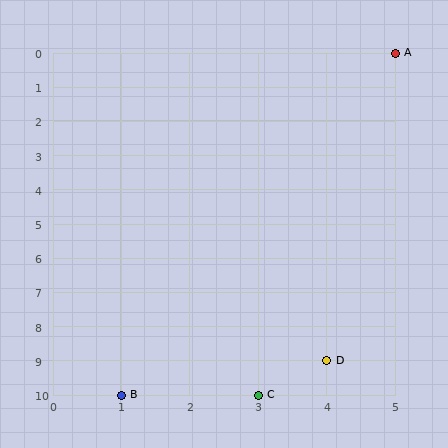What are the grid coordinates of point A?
Point A is at grid coordinates (5, 0).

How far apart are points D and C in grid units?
Points D and C are 1 column and 1 row apart (about 1.4 grid units diagonally).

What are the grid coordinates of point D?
Point D is at grid coordinates (4, 9).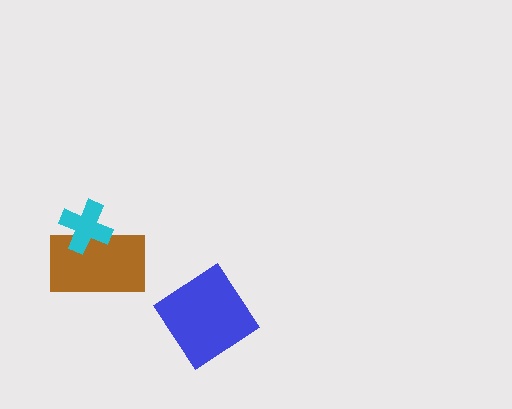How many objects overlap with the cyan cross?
1 object overlaps with the cyan cross.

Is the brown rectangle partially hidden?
Yes, it is partially covered by another shape.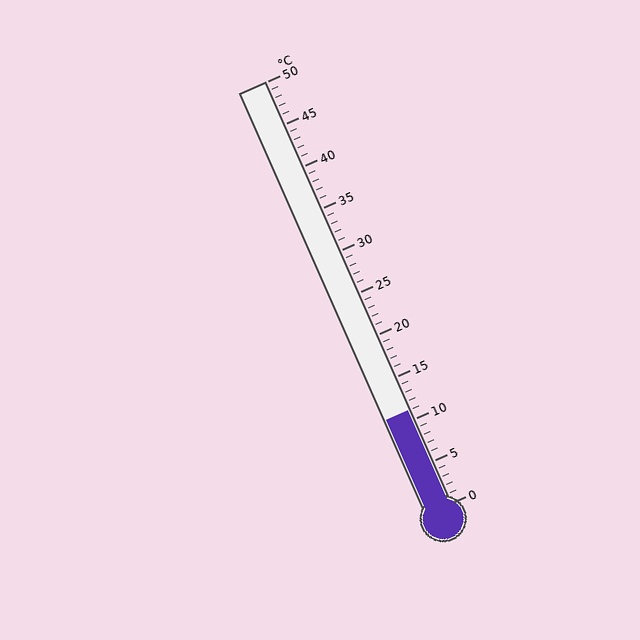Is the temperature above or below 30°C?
The temperature is below 30°C.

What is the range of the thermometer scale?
The thermometer scale ranges from 0°C to 50°C.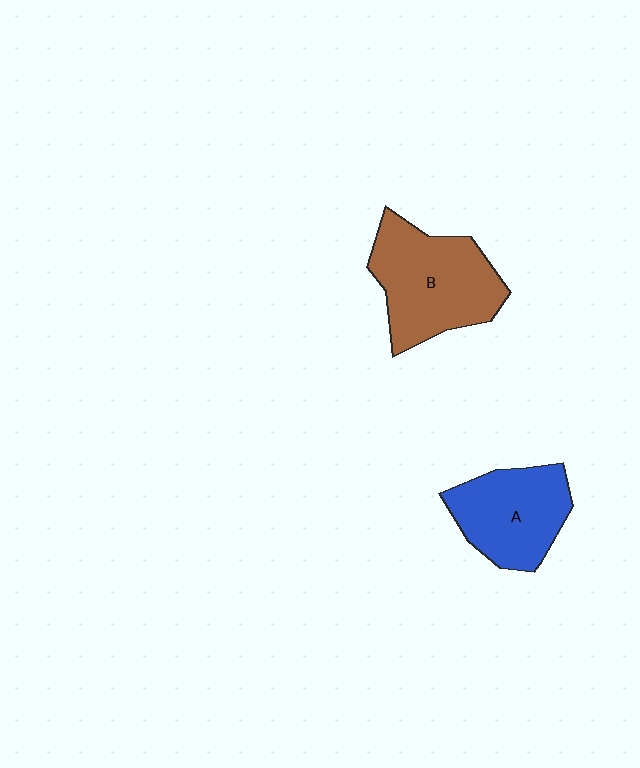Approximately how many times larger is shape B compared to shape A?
Approximately 1.2 times.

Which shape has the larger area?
Shape B (brown).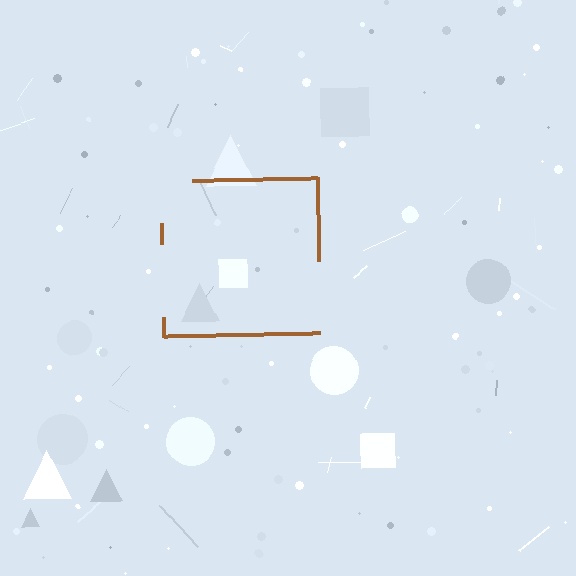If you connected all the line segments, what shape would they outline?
They would outline a square.